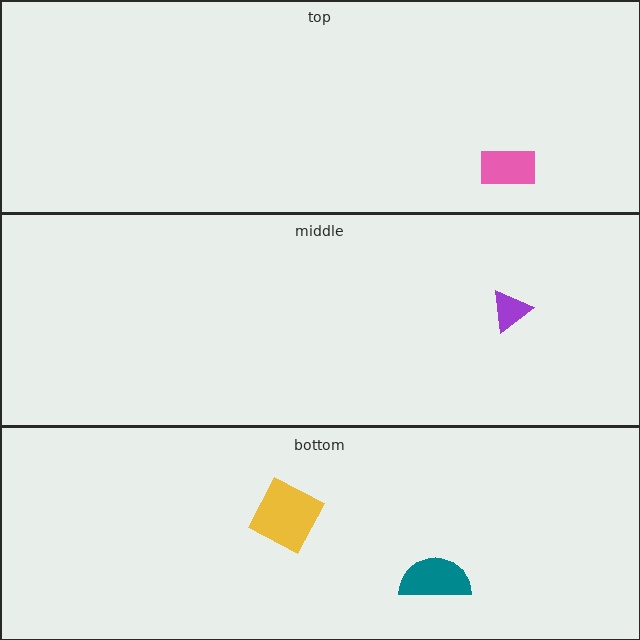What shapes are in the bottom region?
The teal semicircle, the yellow square.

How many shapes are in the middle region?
1.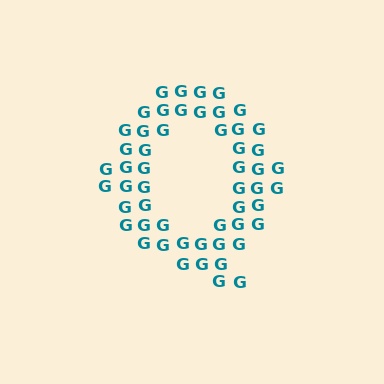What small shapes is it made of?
It is made of small letter G's.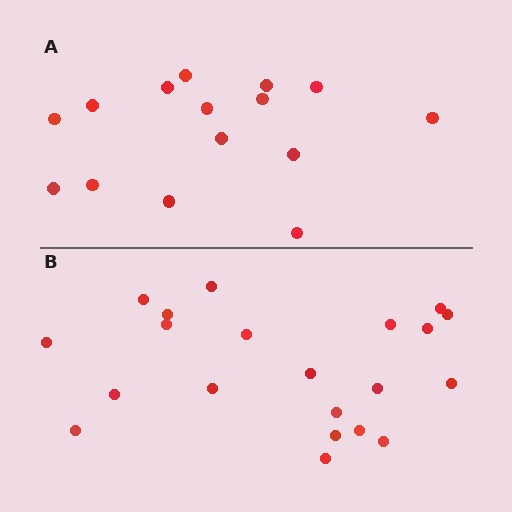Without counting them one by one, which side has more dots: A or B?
Region B (the bottom region) has more dots.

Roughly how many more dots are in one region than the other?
Region B has about 6 more dots than region A.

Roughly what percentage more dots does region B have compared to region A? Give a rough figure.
About 40% more.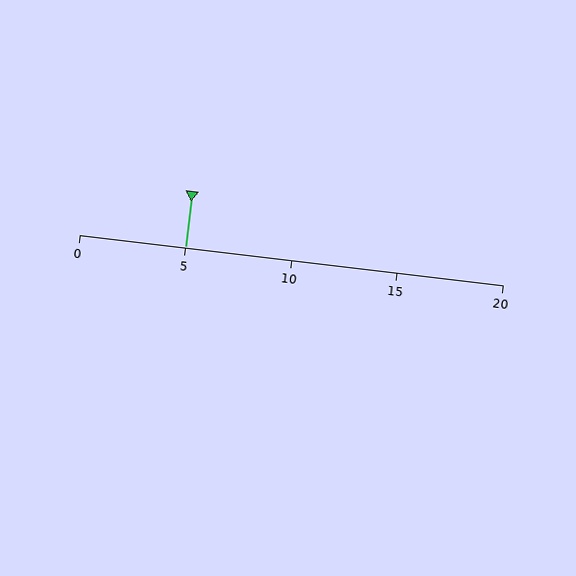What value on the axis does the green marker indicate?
The marker indicates approximately 5.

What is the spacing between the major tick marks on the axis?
The major ticks are spaced 5 apart.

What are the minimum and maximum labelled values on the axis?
The axis runs from 0 to 20.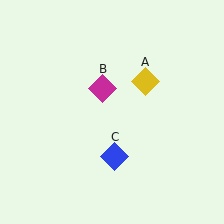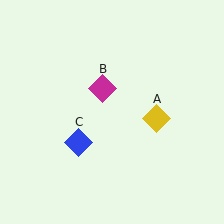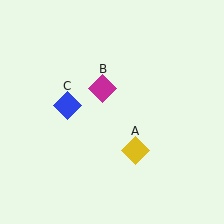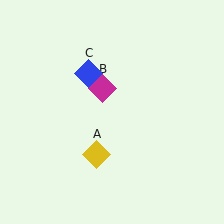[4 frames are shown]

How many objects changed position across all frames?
2 objects changed position: yellow diamond (object A), blue diamond (object C).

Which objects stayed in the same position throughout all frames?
Magenta diamond (object B) remained stationary.